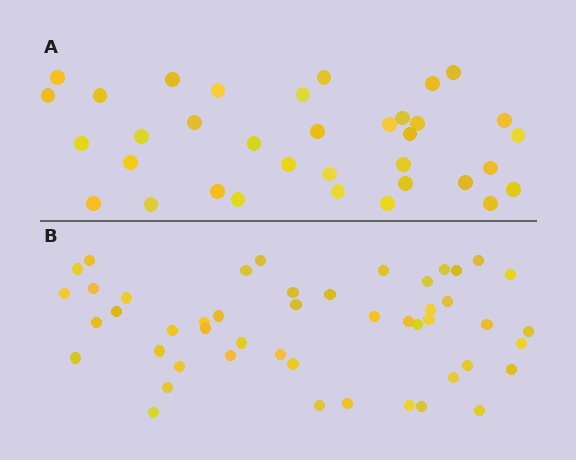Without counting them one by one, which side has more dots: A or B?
Region B (the bottom region) has more dots.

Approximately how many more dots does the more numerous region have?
Region B has approximately 15 more dots than region A.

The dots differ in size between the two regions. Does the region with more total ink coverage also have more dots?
No. Region A has more total ink coverage because its dots are larger, but region B actually contains more individual dots. Total area can be misleading — the number of items is what matters here.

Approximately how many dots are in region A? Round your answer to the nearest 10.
About 40 dots. (The exact count is 35, which rounds to 40.)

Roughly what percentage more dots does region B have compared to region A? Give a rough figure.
About 35% more.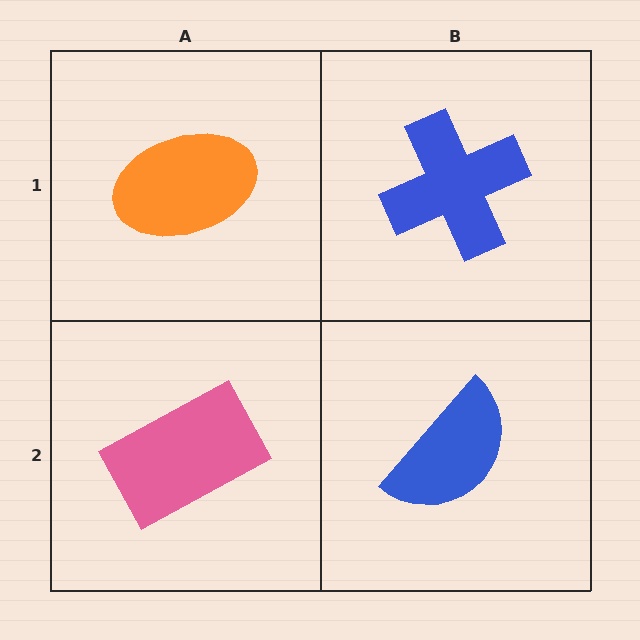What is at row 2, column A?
A pink rectangle.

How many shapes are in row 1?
2 shapes.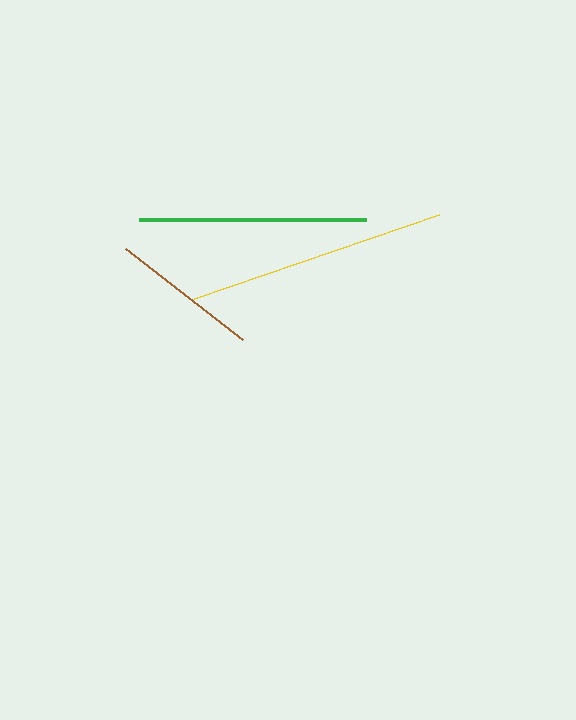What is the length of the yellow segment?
The yellow segment is approximately 258 pixels long.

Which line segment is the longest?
The yellow line is the longest at approximately 258 pixels.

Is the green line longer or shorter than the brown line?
The green line is longer than the brown line.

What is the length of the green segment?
The green segment is approximately 227 pixels long.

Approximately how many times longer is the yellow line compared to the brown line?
The yellow line is approximately 1.7 times the length of the brown line.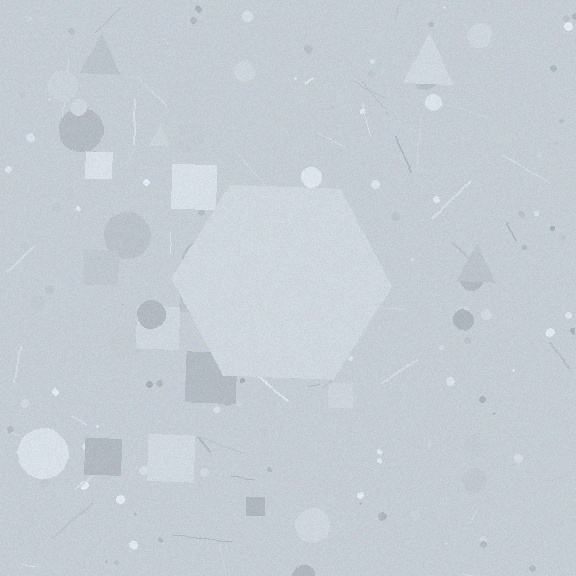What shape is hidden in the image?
A hexagon is hidden in the image.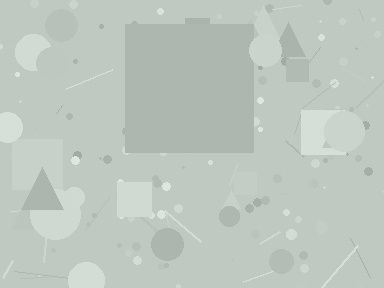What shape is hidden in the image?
A square is hidden in the image.